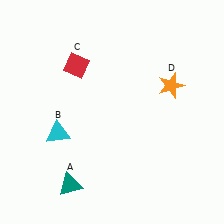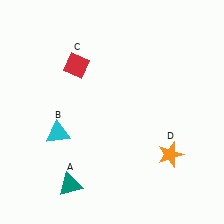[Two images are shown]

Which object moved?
The orange star (D) moved down.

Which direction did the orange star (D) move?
The orange star (D) moved down.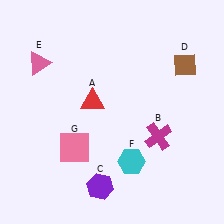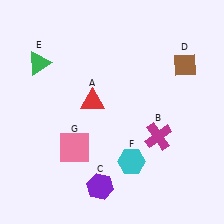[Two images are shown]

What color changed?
The triangle (E) changed from pink in Image 1 to green in Image 2.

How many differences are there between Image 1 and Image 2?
There is 1 difference between the two images.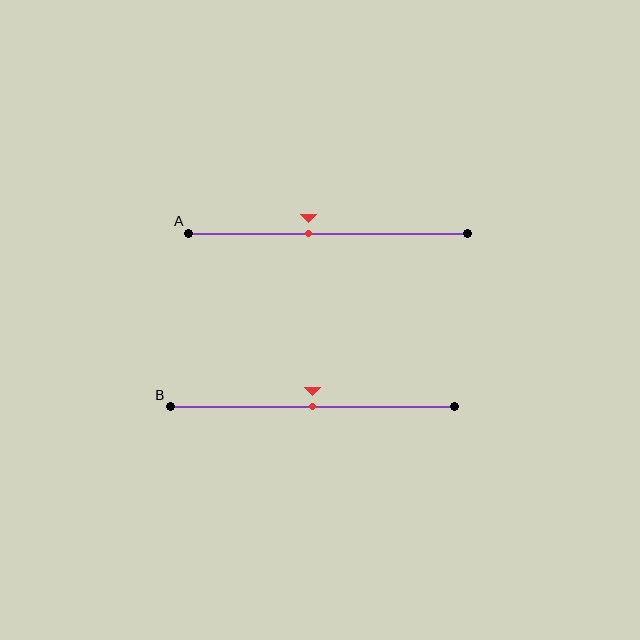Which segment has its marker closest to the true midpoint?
Segment B has its marker closest to the true midpoint.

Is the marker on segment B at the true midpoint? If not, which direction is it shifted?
Yes, the marker on segment B is at the true midpoint.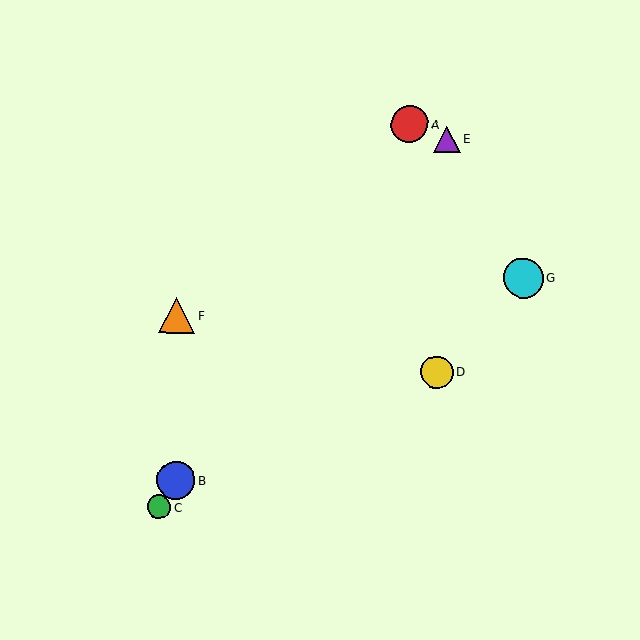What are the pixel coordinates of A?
Object A is at (410, 124).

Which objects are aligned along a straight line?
Objects A, B, C are aligned along a straight line.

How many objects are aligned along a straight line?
3 objects (A, B, C) are aligned along a straight line.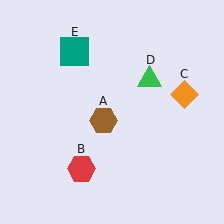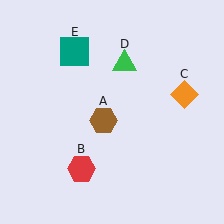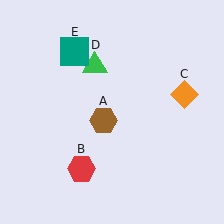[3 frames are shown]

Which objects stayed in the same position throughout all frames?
Brown hexagon (object A) and red hexagon (object B) and orange diamond (object C) and teal square (object E) remained stationary.